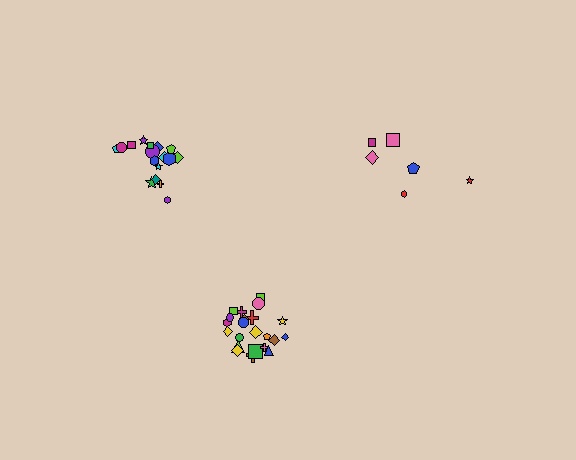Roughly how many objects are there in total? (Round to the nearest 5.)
Roughly 45 objects in total.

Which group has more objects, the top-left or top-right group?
The top-left group.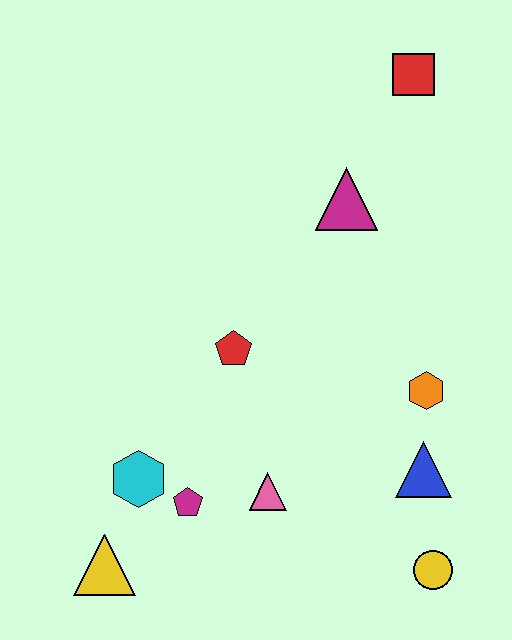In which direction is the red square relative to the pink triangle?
The red square is above the pink triangle.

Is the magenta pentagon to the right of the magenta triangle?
No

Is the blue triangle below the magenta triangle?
Yes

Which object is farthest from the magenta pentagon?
The red square is farthest from the magenta pentagon.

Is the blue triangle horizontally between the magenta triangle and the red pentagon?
No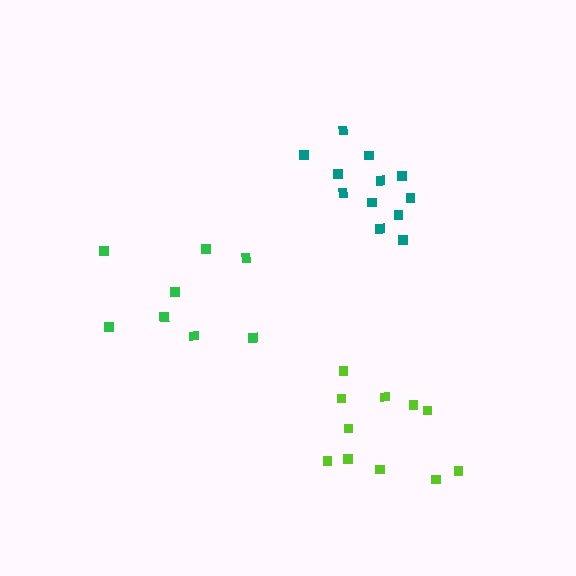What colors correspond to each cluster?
The clusters are colored: green, teal, lime.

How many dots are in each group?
Group 1: 8 dots, Group 2: 12 dots, Group 3: 11 dots (31 total).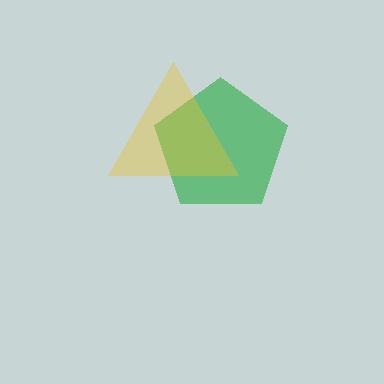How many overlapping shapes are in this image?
There are 2 overlapping shapes in the image.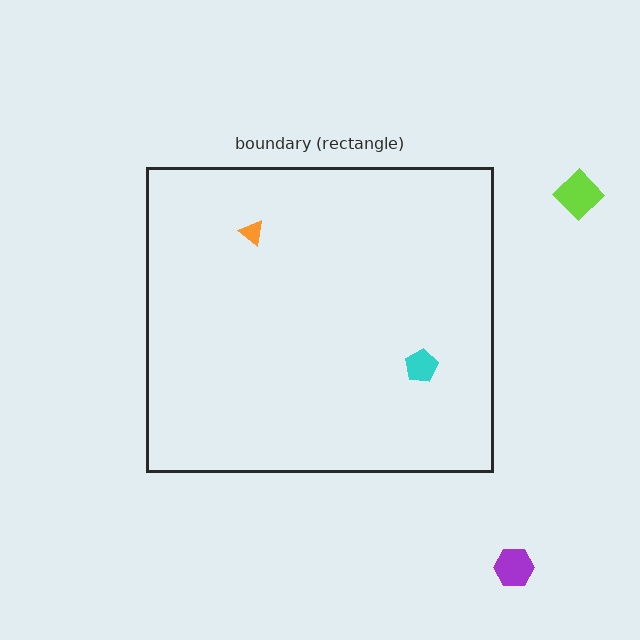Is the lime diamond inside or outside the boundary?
Outside.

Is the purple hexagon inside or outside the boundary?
Outside.